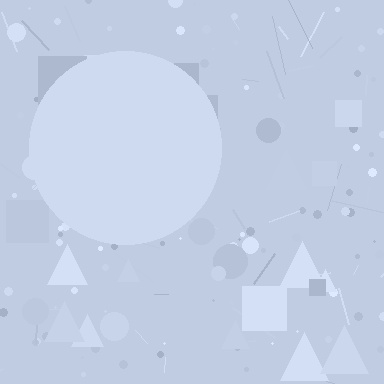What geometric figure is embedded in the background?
A circle is embedded in the background.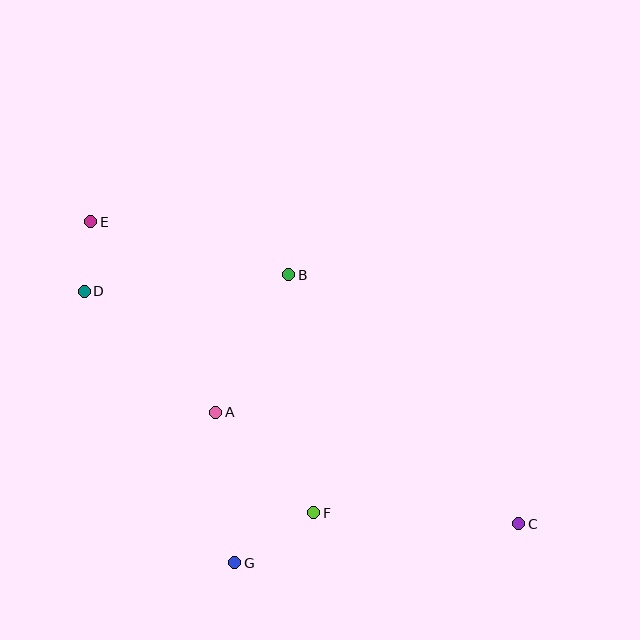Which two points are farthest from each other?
Points C and E are farthest from each other.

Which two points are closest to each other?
Points D and E are closest to each other.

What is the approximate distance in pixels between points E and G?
The distance between E and G is approximately 370 pixels.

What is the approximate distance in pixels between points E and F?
The distance between E and F is approximately 367 pixels.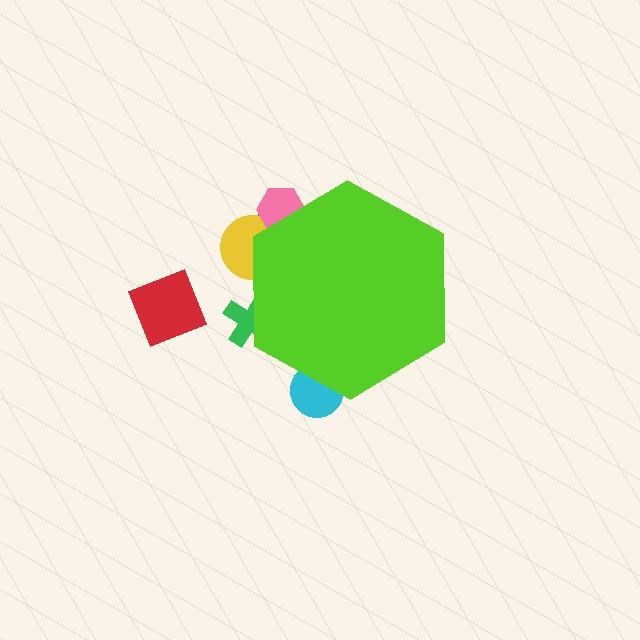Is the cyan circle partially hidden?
Yes, the cyan circle is partially hidden behind the lime hexagon.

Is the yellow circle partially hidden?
Yes, the yellow circle is partially hidden behind the lime hexagon.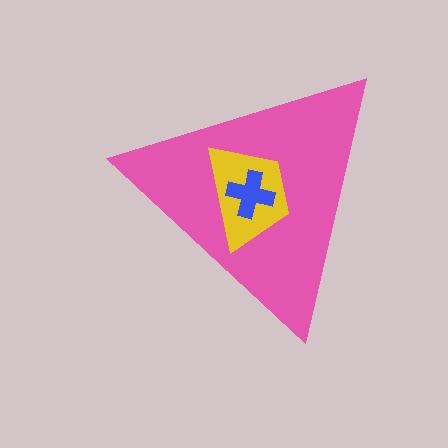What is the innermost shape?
The blue cross.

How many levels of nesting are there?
3.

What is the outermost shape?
The pink triangle.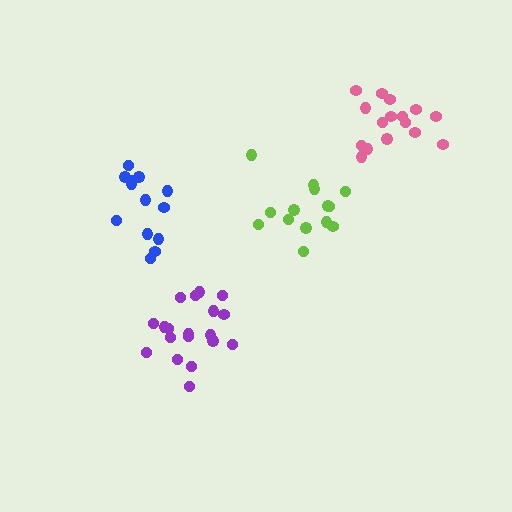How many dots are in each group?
Group 1: 14 dots, Group 2: 13 dots, Group 3: 19 dots, Group 4: 17 dots (63 total).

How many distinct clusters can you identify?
There are 4 distinct clusters.